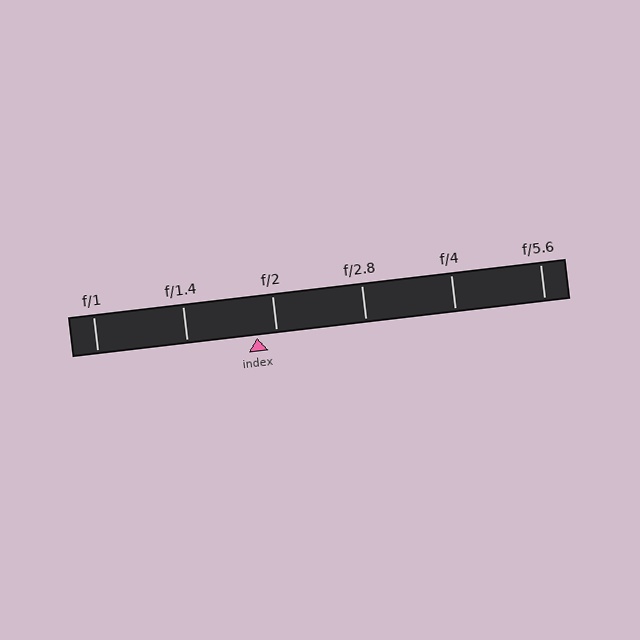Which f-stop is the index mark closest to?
The index mark is closest to f/2.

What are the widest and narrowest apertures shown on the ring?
The widest aperture shown is f/1 and the narrowest is f/5.6.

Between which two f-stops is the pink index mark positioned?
The index mark is between f/1.4 and f/2.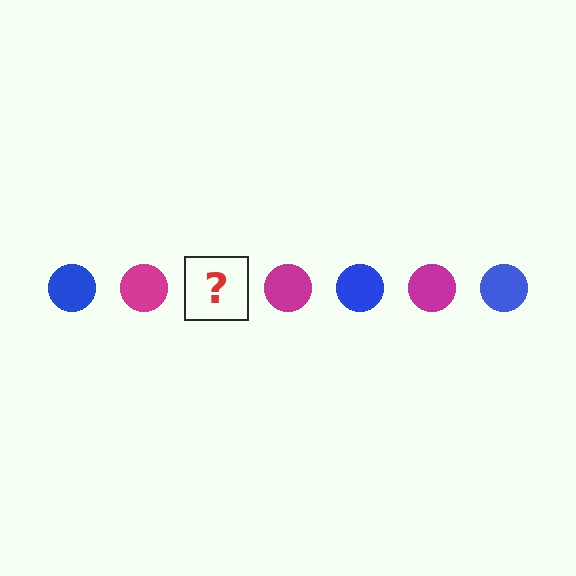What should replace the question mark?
The question mark should be replaced with a blue circle.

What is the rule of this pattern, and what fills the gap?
The rule is that the pattern cycles through blue, magenta circles. The gap should be filled with a blue circle.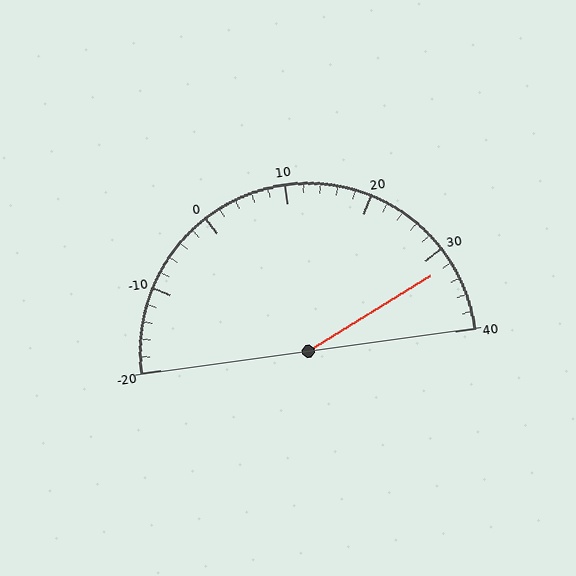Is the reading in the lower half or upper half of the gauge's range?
The reading is in the upper half of the range (-20 to 40).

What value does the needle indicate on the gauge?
The needle indicates approximately 32.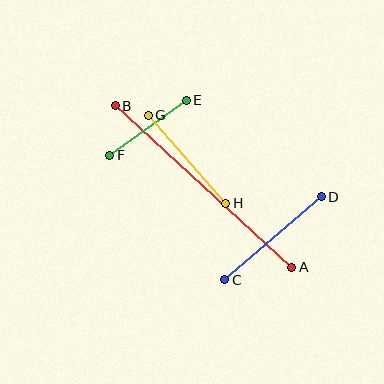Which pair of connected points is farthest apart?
Points A and B are farthest apart.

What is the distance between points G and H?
The distance is approximately 118 pixels.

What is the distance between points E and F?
The distance is approximately 94 pixels.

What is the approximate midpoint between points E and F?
The midpoint is at approximately (148, 128) pixels.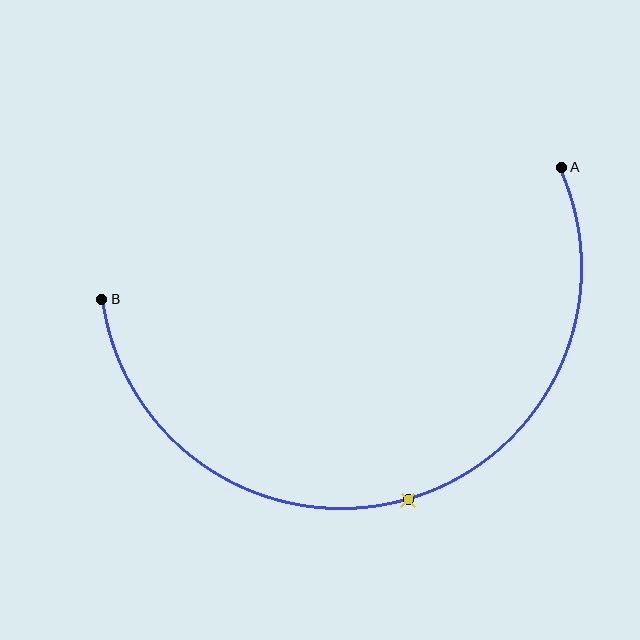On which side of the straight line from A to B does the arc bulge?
The arc bulges below the straight line connecting A and B.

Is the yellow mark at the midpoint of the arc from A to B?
Yes. The yellow mark lies on the arc at equal arc-length from both A and B — it is the arc midpoint.